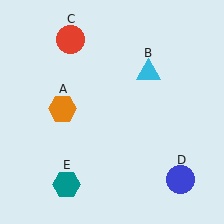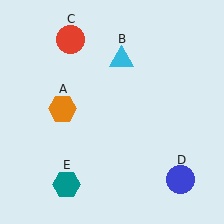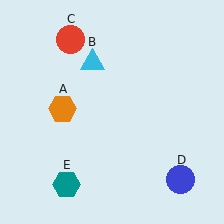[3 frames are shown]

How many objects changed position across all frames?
1 object changed position: cyan triangle (object B).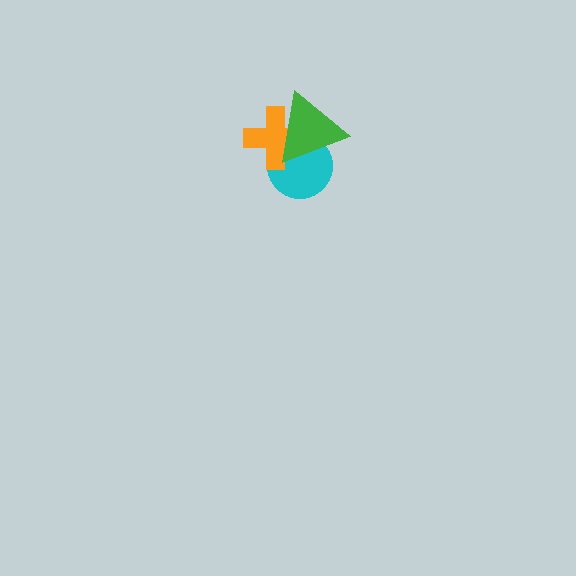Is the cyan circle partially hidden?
Yes, it is partially covered by another shape.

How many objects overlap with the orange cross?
2 objects overlap with the orange cross.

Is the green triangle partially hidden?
No, no other shape covers it.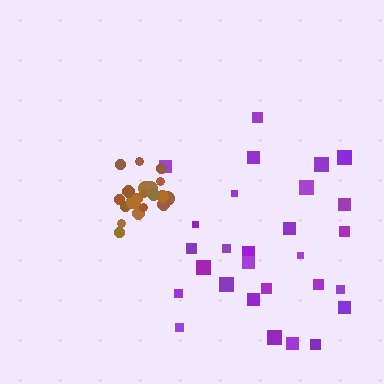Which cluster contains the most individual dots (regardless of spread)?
Purple (28).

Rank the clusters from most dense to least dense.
brown, purple.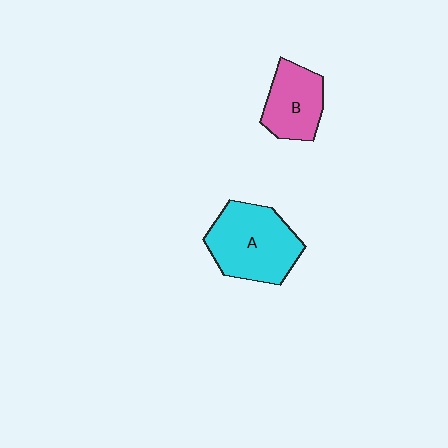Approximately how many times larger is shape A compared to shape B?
Approximately 1.5 times.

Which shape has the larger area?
Shape A (cyan).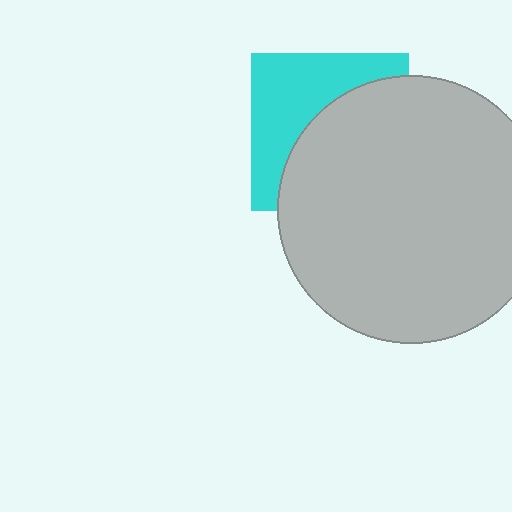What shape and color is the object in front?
The object in front is a light gray circle.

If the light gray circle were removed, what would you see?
You would see the complete cyan square.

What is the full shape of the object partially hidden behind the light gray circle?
The partially hidden object is a cyan square.